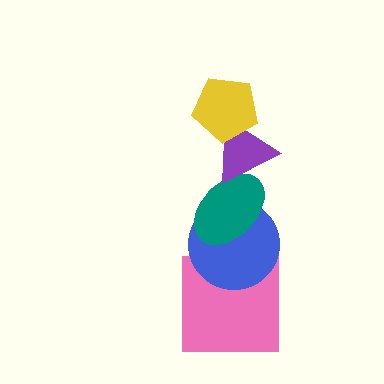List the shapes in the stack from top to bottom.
From top to bottom: the yellow pentagon, the purple triangle, the teal ellipse, the blue circle, the pink square.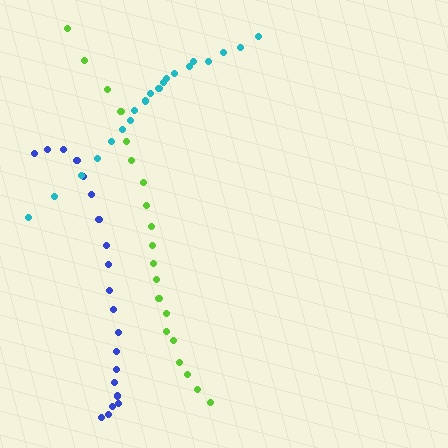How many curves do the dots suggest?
There are 3 distinct paths.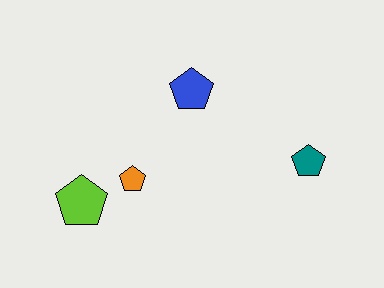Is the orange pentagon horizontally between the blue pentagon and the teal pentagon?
No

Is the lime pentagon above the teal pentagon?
No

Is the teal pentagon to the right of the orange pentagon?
Yes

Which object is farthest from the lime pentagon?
The teal pentagon is farthest from the lime pentagon.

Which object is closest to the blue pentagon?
The orange pentagon is closest to the blue pentagon.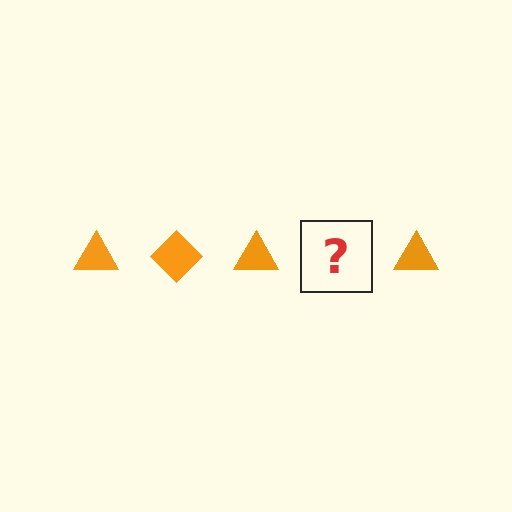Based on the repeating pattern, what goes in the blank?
The blank should be an orange diamond.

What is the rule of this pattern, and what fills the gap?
The rule is that the pattern cycles through triangle, diamond shapes in orange. The gap should be filled with an orange diamond.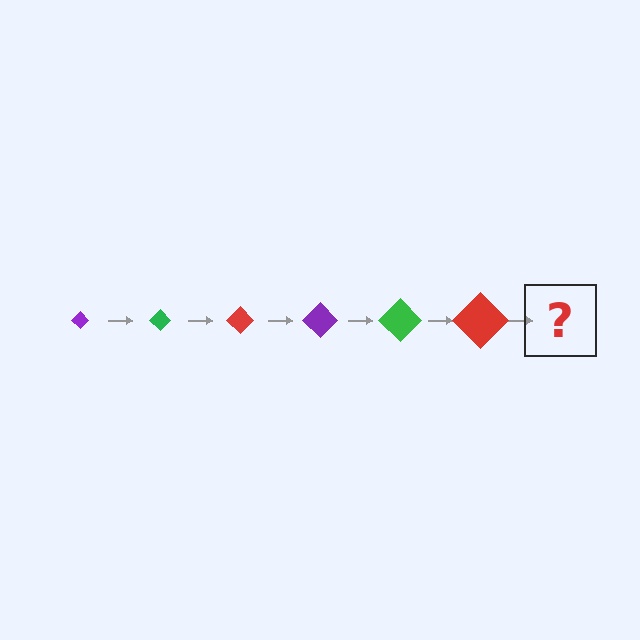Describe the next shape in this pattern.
It should be a purple diamond, larger than the previous one.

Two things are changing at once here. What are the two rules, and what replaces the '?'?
The two rules are that the diamond grows larger each step and the color cycles through purple, green, and red. The '?' should be a purple diamond, larger than the previous one.